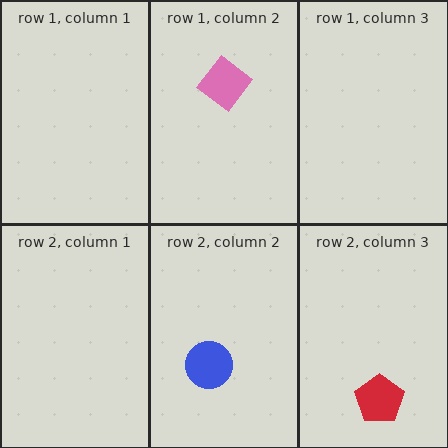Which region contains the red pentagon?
The row 2, column 3 region.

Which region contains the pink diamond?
The row 1, column 2 region.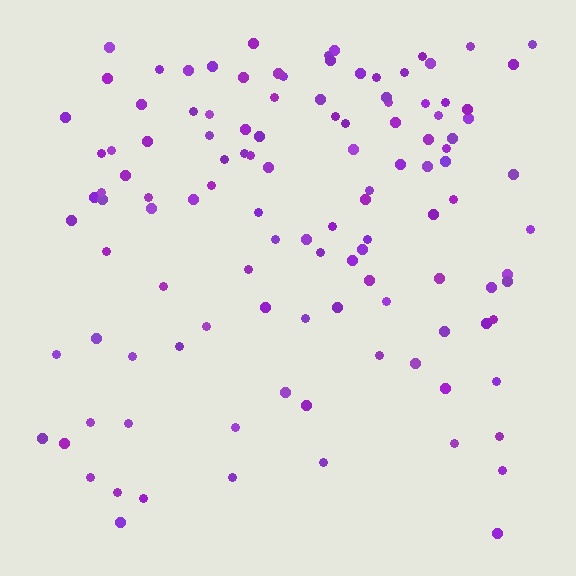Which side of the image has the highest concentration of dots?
The top.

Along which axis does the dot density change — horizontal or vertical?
Vertical.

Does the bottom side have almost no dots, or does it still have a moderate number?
Still a moderate number, just noticeably fewer than the top.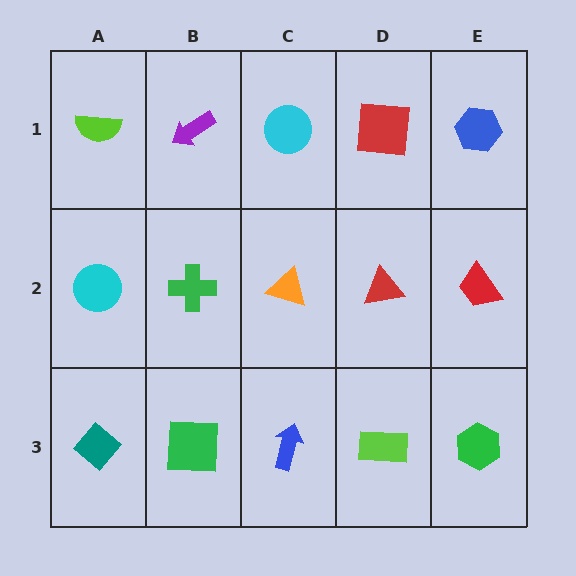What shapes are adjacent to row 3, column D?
A red triangle (row 2, column D), a blue arrow (row 3, column C), a green hexagon (row 3, column E).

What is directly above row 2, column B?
A purple arrow.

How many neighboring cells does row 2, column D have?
4.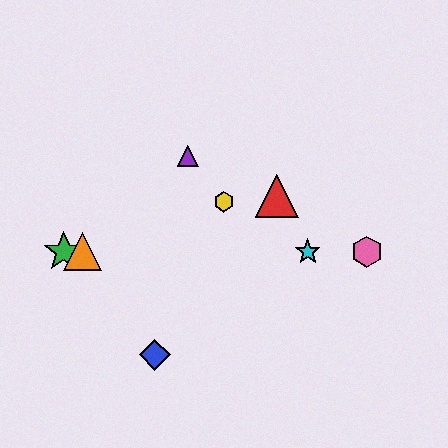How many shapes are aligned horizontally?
4 shapes (the green star, the orange triangle, the cyan star, the pink hexagon) are aligned horizontally.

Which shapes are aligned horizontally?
The green star, the orange triangle, the cyan star, the pink hexagon are aligned horizontally.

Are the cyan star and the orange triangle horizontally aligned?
Yes, both are at y≈252.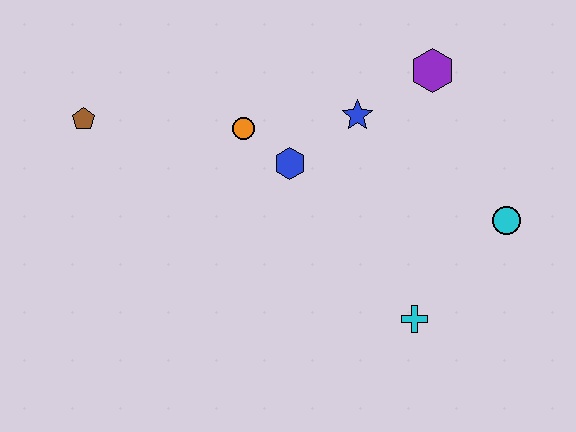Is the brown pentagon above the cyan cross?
Yes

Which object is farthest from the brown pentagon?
The cyan circle is farthest from the brown pentagon.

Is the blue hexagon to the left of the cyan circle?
Yes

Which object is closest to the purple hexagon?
The blue star is closest to the purple hexagon.